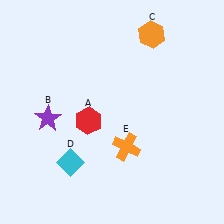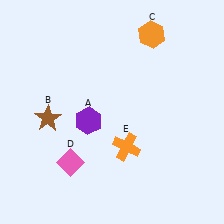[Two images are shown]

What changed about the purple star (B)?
In Image 1, B is purple. In Image 2, it changed to brown.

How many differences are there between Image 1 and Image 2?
There are 3 differences between the two images.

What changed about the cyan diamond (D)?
In Image 1, D is cyan. In Image 2, it changed to pink.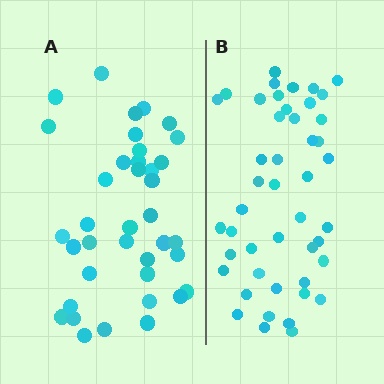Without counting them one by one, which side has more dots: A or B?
Region B (the right region) has more dots.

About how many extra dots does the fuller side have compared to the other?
Region B has roughly 8 or so more dots than region A.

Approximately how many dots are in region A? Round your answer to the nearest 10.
About 40 dots. (The exact count is 38, which rounds to 40.)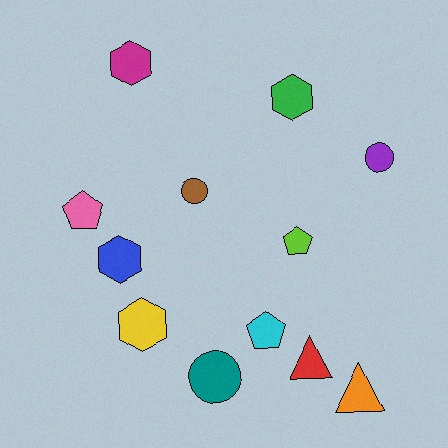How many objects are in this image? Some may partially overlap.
There are 12 objects.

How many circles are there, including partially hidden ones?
There are 3 circles.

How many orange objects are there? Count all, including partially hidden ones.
There is 1 orange object.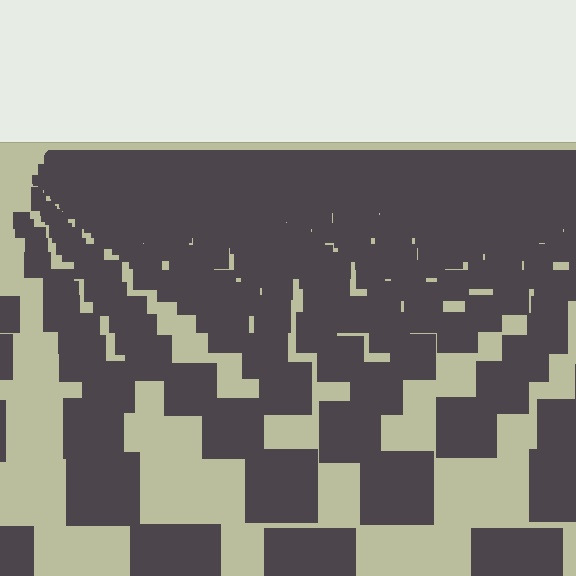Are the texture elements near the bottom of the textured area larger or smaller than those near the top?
Larger. Near the bottom, elements are closer to the viewer and appear at a bigger on-screen size.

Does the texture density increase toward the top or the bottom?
Density increases toward the top.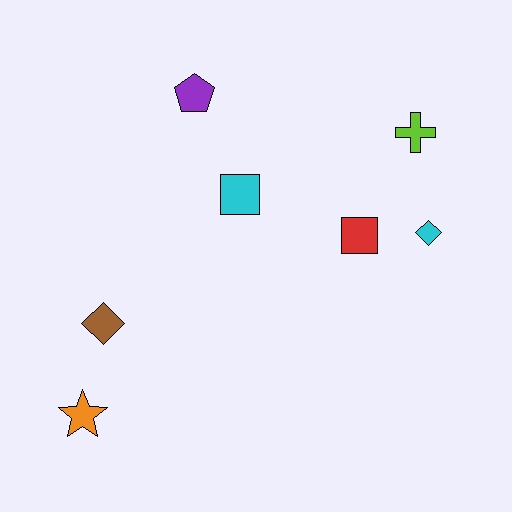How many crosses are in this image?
There is 1 cross.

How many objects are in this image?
There are 7 objects.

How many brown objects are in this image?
There is 1 brown object.